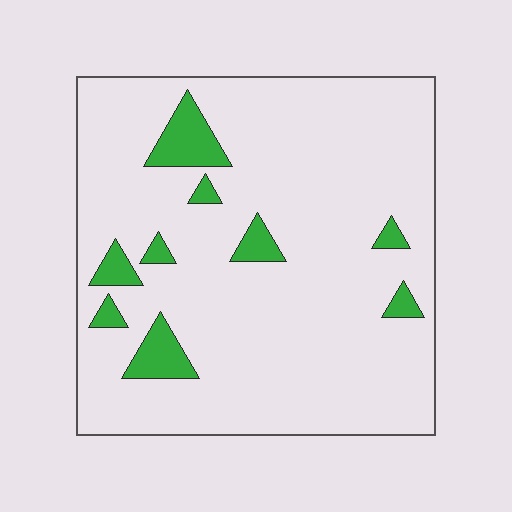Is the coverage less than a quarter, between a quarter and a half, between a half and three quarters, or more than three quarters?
Less than a quarter.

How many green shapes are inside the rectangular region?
9.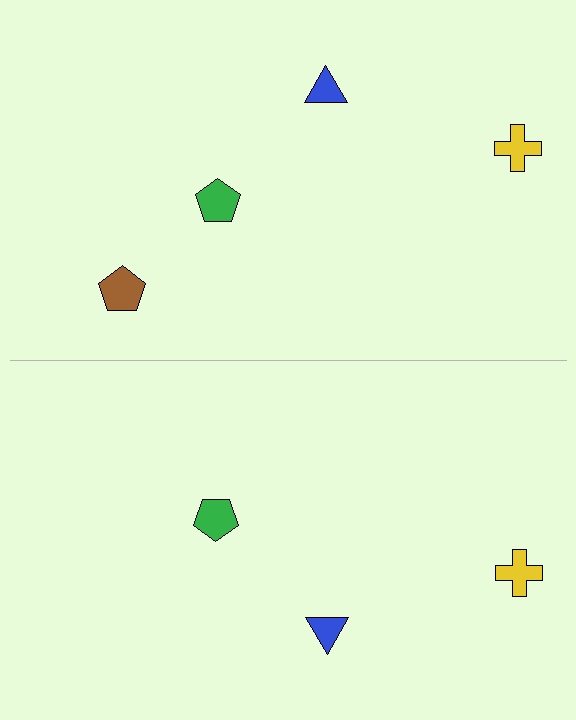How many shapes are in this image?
There are 7 shapes in this image.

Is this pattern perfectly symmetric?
No, the pattern is not perfectly symmetric. A brown pentagon is missing from the bottom side.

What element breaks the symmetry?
A brown pentagon is missing from the bottom side.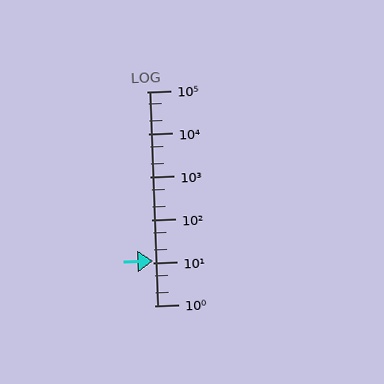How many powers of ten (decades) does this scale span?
The scale spans 5 decades, from 1 to 100000.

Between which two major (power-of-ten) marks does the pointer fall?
The pointer is between 10 and 100.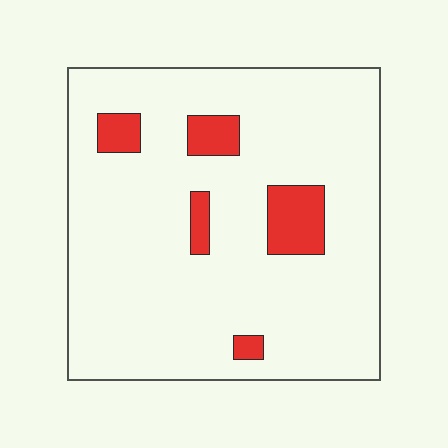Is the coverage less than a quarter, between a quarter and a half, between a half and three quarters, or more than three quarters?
Less than a quarter.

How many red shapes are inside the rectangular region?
5.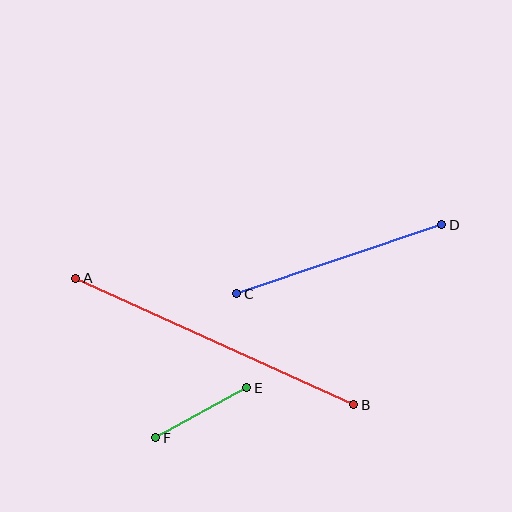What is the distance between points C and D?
The distance is approximately 217 pixels.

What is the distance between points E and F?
The distance is approximately 104 pixels.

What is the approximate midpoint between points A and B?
The midpoint is at approximately (215, 342) pixels.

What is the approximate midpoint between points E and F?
The midpoint is at approximately (201, 413) pixels.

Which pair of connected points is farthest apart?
Points A and B are farthest apart.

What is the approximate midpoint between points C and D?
The midpoint is at approximately (339, 259) pixels.